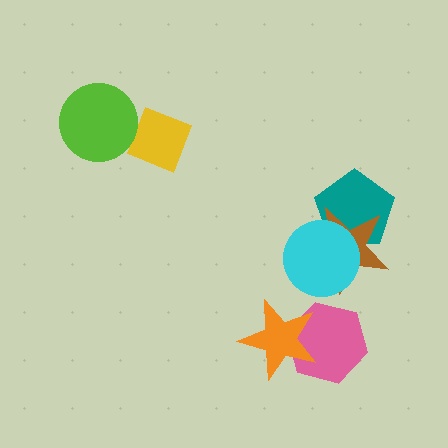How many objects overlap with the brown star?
2 objects overlap with the brown star.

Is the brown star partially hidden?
Yes, it is partially covered by another shape.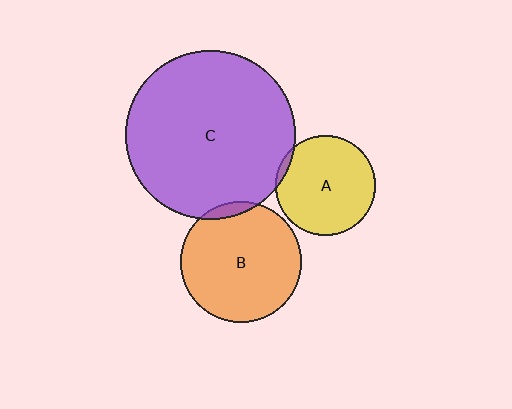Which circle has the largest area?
Circle C (purple).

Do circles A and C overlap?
Yes.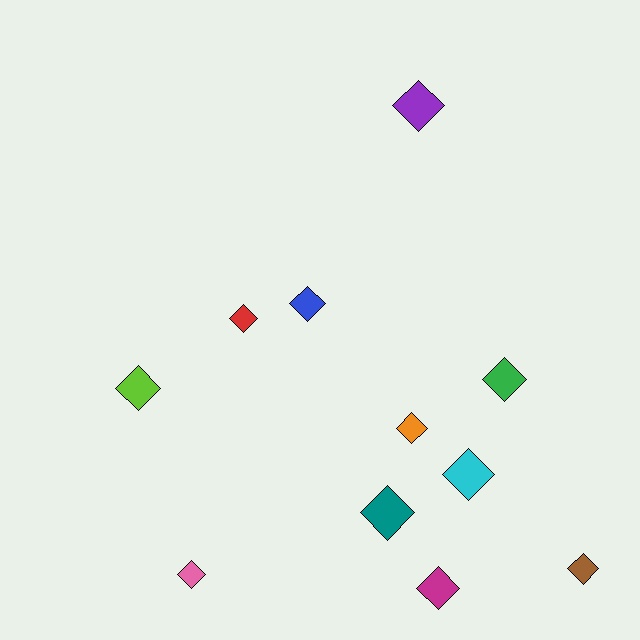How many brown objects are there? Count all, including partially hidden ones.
There is 1 brown object.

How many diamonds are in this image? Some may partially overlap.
There are 11 diamonds.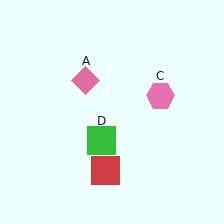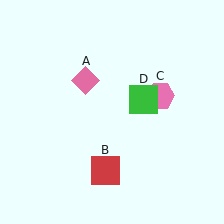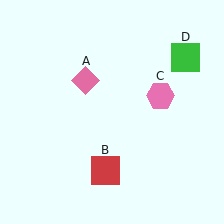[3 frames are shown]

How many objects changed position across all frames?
1 object changed position: green square (object D).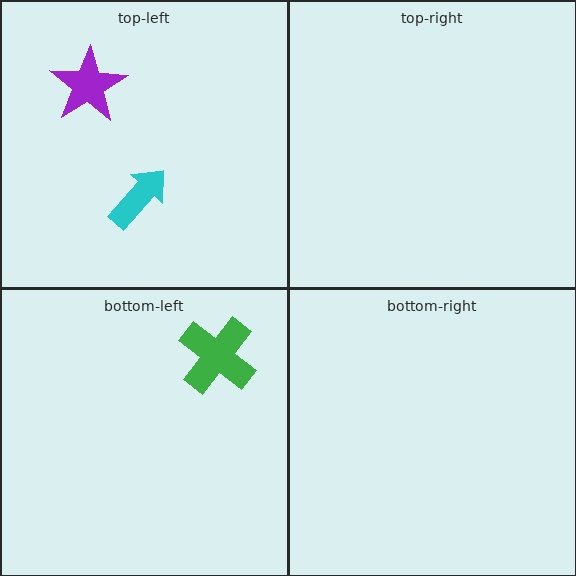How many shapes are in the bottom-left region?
1.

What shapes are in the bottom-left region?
The green cross.